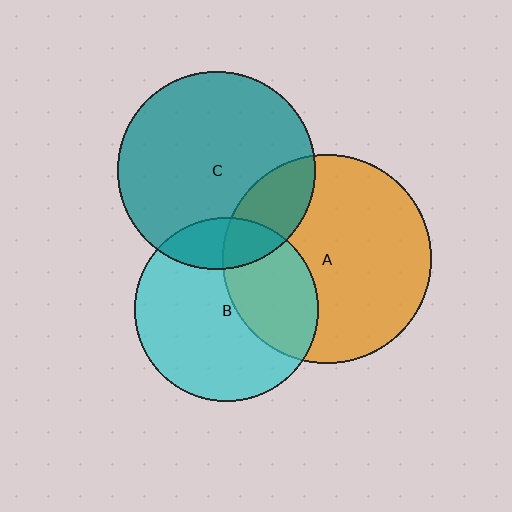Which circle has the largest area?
Circle A (orange).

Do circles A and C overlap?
Yes.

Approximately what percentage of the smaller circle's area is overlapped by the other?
Approximately 20%.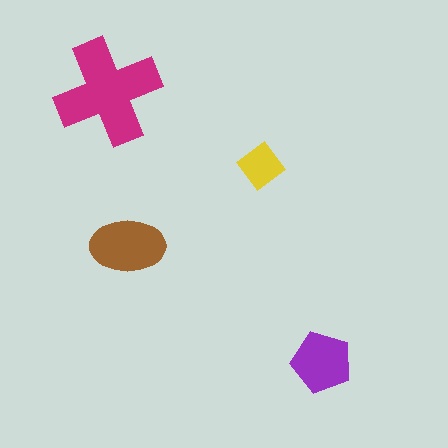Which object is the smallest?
The yellow diamond.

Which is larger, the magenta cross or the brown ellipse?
The magenta cross.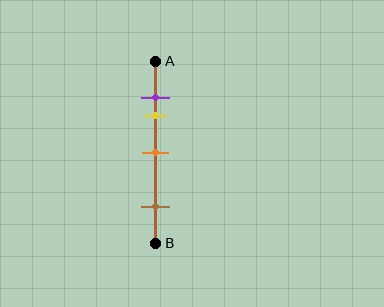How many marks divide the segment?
There are 4 marks dividing the segment.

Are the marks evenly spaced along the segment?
No, the marks are not evenly spaced.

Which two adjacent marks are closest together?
The purple and yellow marks are the closest adjacent pair.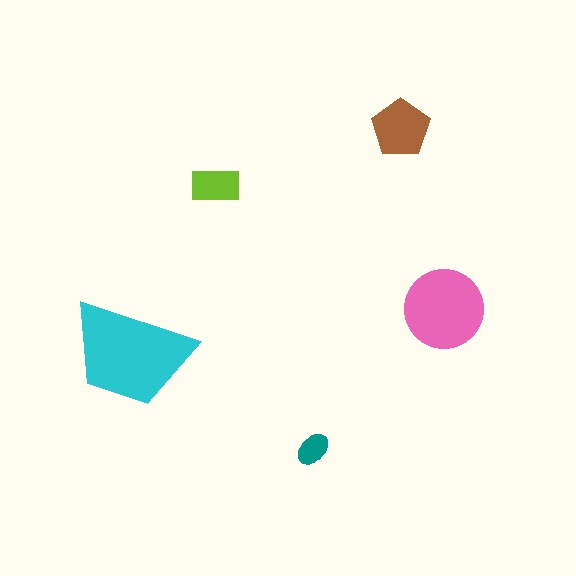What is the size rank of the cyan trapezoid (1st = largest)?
1st.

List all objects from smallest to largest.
The teal ellipse, the lime rectangle, the brown pentagon, the pink circle, the cyan trapezoid.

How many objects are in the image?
There are 5 objects in the image.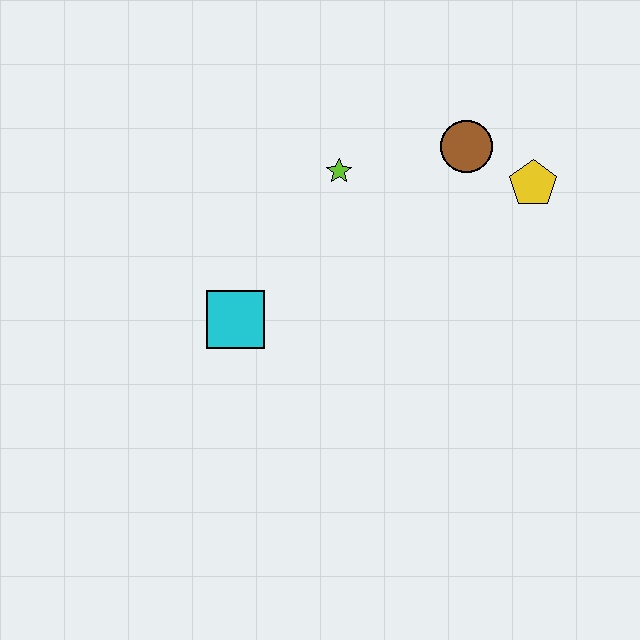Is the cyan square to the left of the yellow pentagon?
Yes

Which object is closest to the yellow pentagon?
The brown circle is closest to the yellow pentagon.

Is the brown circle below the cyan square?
No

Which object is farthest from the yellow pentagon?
The cyan square is farthest from the yellow pentagon.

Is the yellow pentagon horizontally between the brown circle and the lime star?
No